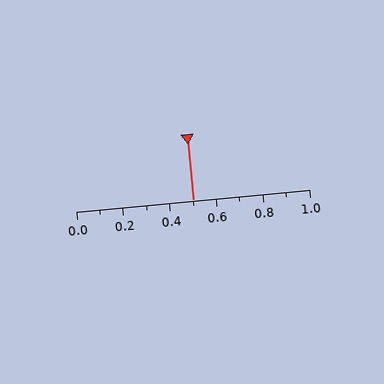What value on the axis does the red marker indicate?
The marker indicates approximately 0.5.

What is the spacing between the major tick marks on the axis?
The major ticks are spaced 0.2 apart.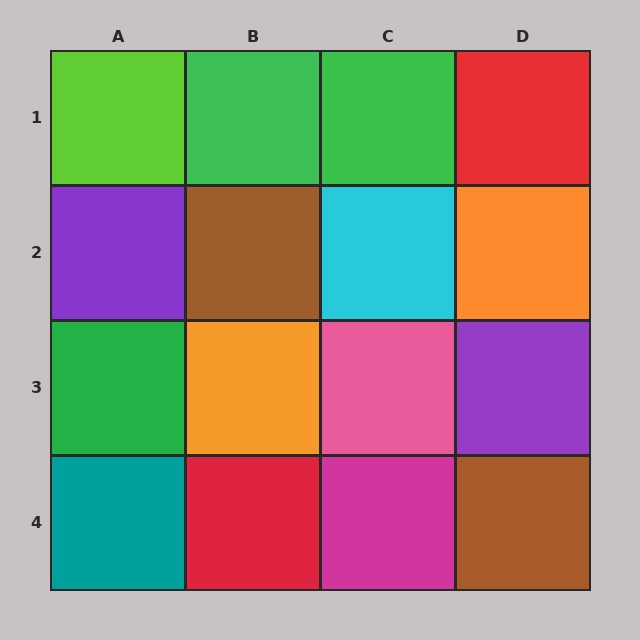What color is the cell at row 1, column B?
Green.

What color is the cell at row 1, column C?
Green.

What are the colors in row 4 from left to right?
Teal, red, magenta, brown.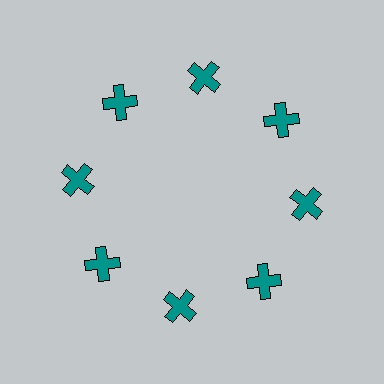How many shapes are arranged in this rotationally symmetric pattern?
There are 8 shapes, arranged in 8 groups of 1.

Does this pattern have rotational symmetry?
Yes, this pattern has 8-fold rotational symmetry. It looks the same after rotating 45 degrees around the center.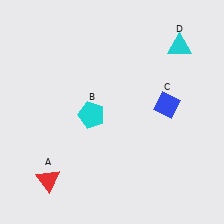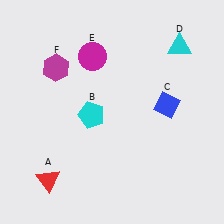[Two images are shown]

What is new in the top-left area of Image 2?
A magenta hexagon (F) was added in the top-left area of Image 2.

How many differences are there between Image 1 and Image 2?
There are 2 differences between the two images.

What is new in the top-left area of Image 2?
A magenta circle (E) was added in the top-left area of Image 2.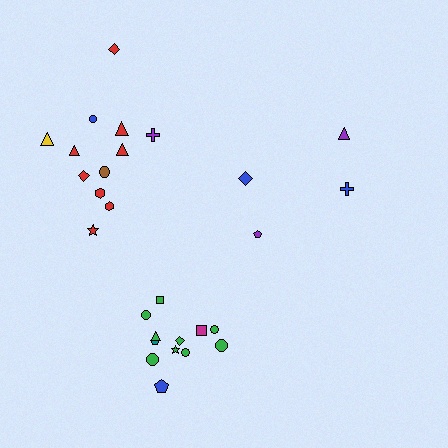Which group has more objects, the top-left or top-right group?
The top-left group.